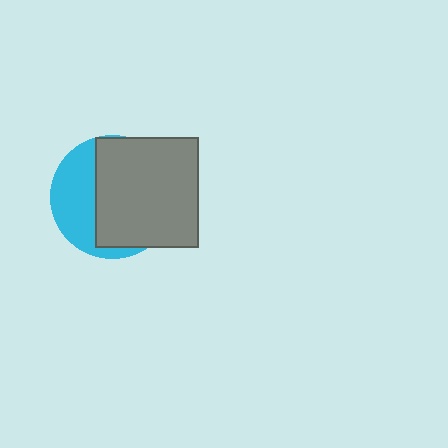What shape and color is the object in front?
The object in front is a gray rectangle.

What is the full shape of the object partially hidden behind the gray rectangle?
The partially hidden object is a cyan circle.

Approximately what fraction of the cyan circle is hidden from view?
Roughly 63% of the cyan circle is hidden behind the gray rectangle.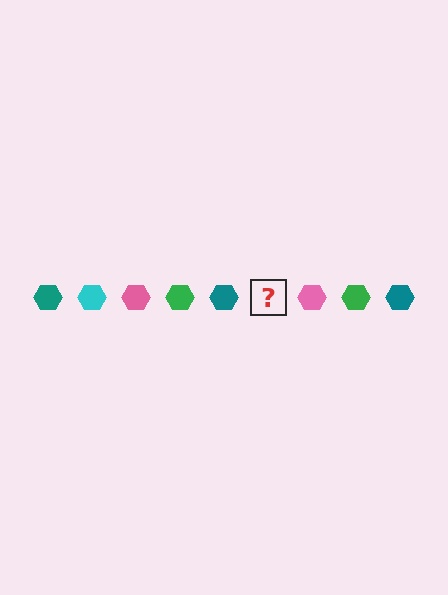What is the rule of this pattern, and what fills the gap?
The rule is that the pattern cycles through teal, cyan, pink, green hexagons. The gap should be filled with a cyan hexagon.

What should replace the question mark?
The question mark should be replaced with a cyan hexagon.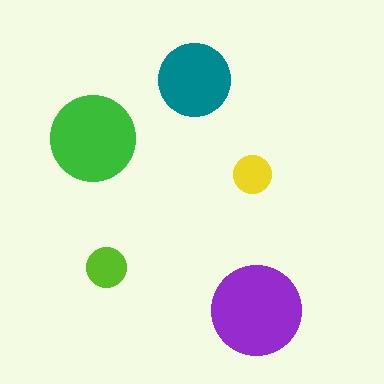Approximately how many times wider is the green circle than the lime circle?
About 2 times wider.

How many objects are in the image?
There are 5 objects in the image.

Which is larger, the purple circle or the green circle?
The purple one.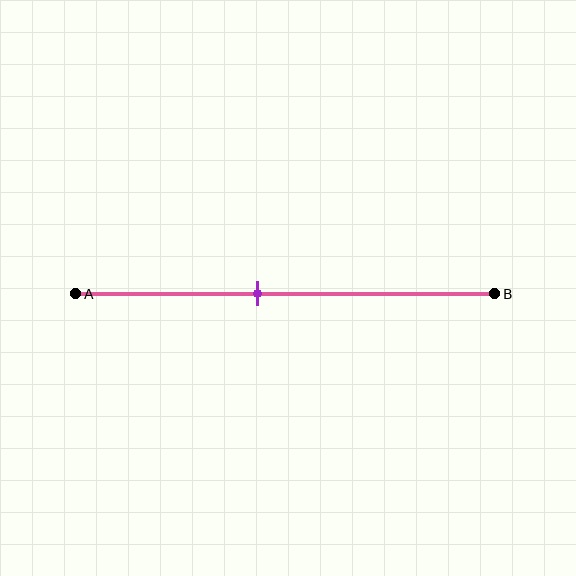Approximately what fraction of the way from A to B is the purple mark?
The purple mark is approximately 45% of the way from A to B.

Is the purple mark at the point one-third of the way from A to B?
No, the mark is at about 45% from A, not at the 33% one-third point.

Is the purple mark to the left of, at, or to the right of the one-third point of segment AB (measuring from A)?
The purple mark is to the right of the one-third point of segment AB.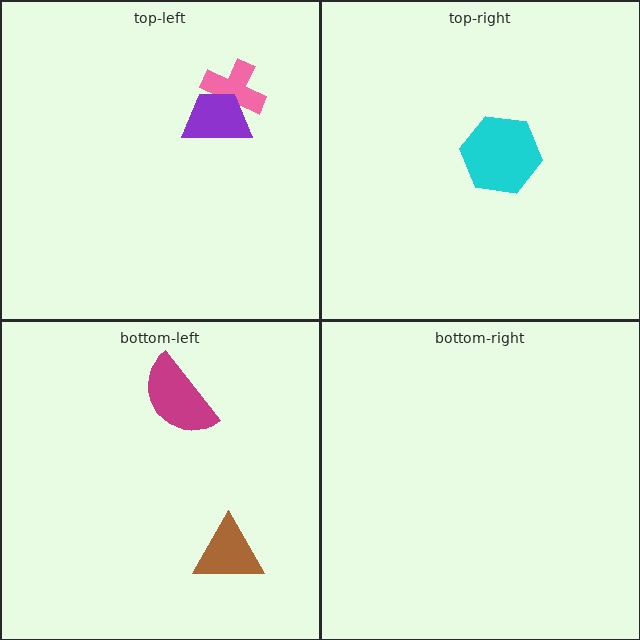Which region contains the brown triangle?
The bottom-left region.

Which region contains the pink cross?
The top-left region.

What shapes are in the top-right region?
The cyan hexagon.